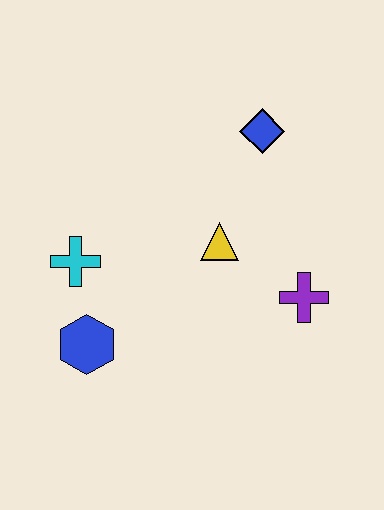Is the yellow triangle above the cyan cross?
Yes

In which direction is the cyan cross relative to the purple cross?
The cyan cross is to the left of the purple cross.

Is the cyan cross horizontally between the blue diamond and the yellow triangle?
No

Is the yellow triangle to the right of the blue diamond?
No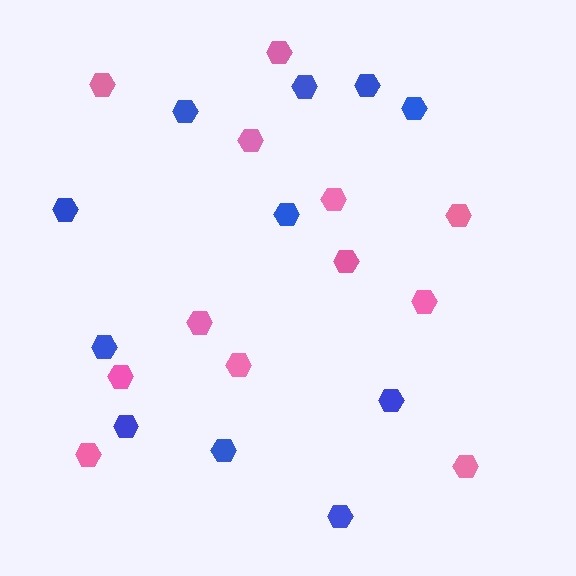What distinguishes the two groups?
There are 2 groups: one group of pink hexagons (12) and one group of blue hexagons (11).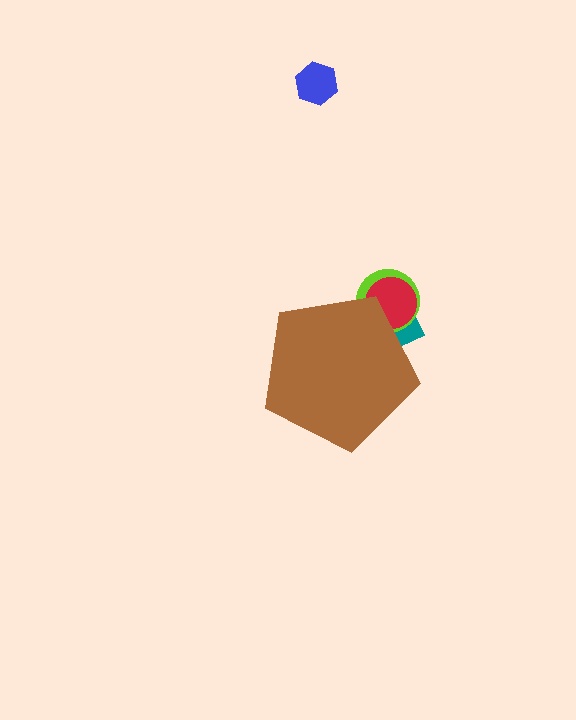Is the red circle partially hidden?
Yes, the red circle is partially hidden behind the brown pentagon.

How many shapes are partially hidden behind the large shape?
3 shapes are partially hidden.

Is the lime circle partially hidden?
Yes, the lime circle is partially hidden behind the brown pentagon.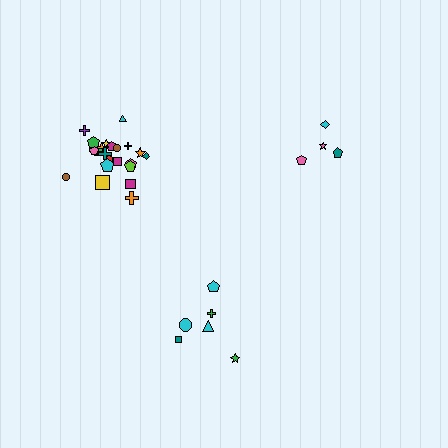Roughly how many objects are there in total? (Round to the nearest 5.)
Roughly 30 objects in total.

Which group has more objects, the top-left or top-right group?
The top-left group.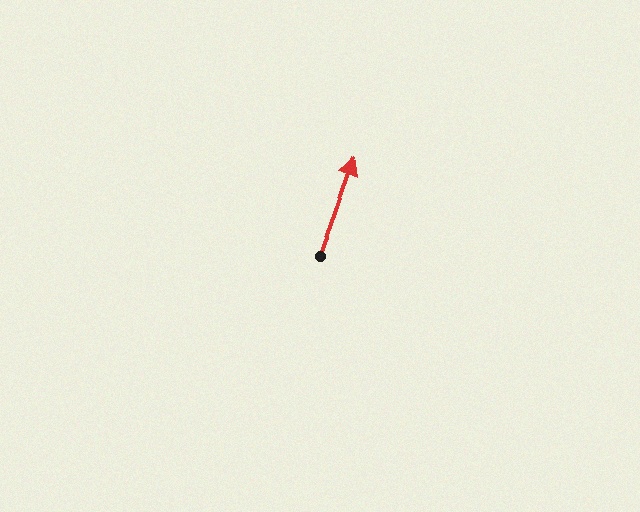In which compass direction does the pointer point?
North.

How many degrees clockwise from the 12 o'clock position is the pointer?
Approximately 20 degrees.